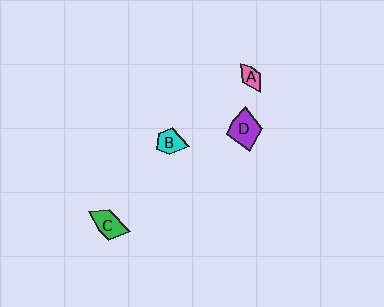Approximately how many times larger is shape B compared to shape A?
Approximately 1.4 times.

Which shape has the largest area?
Shape D (purple).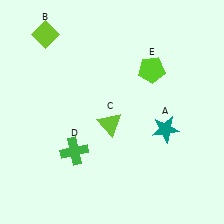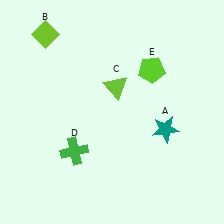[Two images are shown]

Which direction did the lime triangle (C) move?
The lime triangle (C) moved up.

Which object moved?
The lime triangle (C) moved up.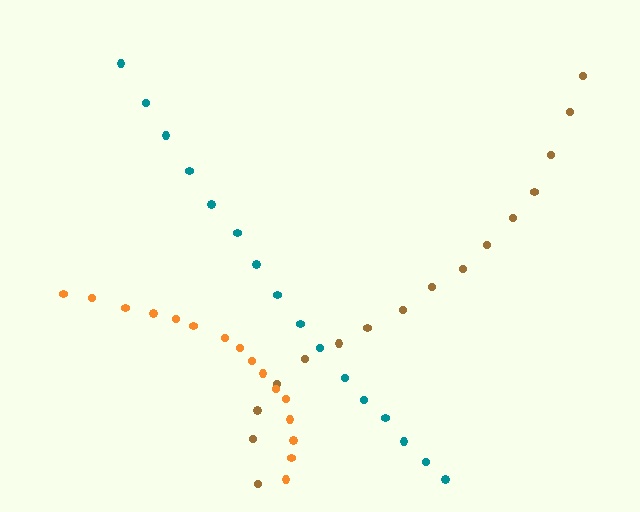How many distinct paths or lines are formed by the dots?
There are 3 distinct paths.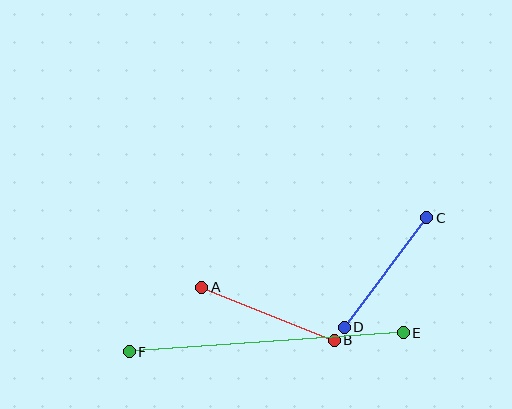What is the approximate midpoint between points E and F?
The midpoint is at approximately (266, 342) pixels.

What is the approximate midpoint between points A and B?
The midpoint is at approximately (268, 314) pixels.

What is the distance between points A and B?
The distance is approximately 143 pixels.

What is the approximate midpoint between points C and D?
The midpoint is at approximately (386, 273) pixels.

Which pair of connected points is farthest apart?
Points E and F are farthest apart.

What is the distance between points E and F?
The distance is approximately 274 pixels.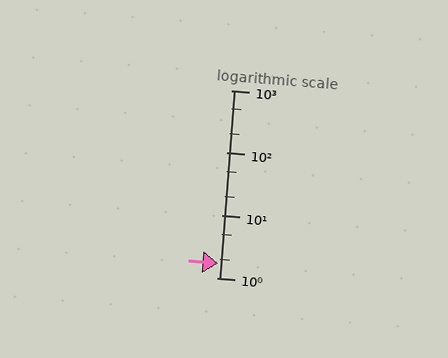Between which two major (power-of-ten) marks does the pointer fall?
The pointer is between 1 and 10.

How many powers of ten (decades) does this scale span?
The scale spans 3 decades, from 1 to 1000.